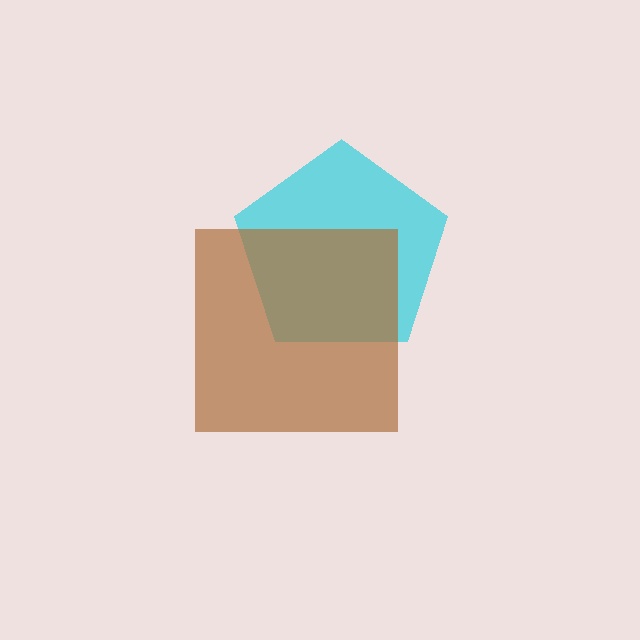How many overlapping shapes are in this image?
There are 2 overlapping shapes in the image.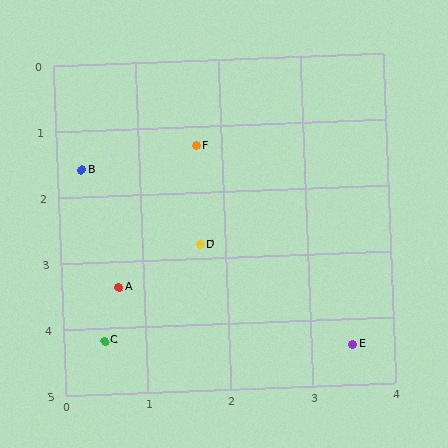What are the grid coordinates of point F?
Point F is at approximately (1.7, 1.3).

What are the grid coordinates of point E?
Point E is at approximately (3.5, 4.4).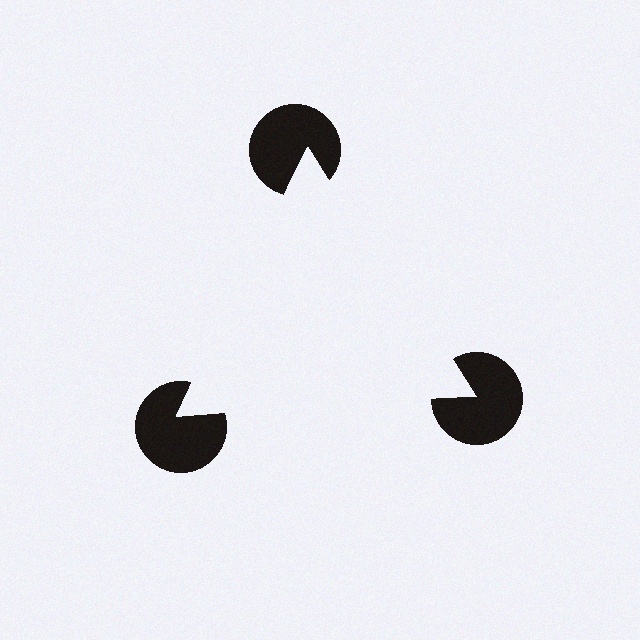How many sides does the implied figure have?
3 sides.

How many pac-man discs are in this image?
There are 3 — one at each vertex of the illusory triangle.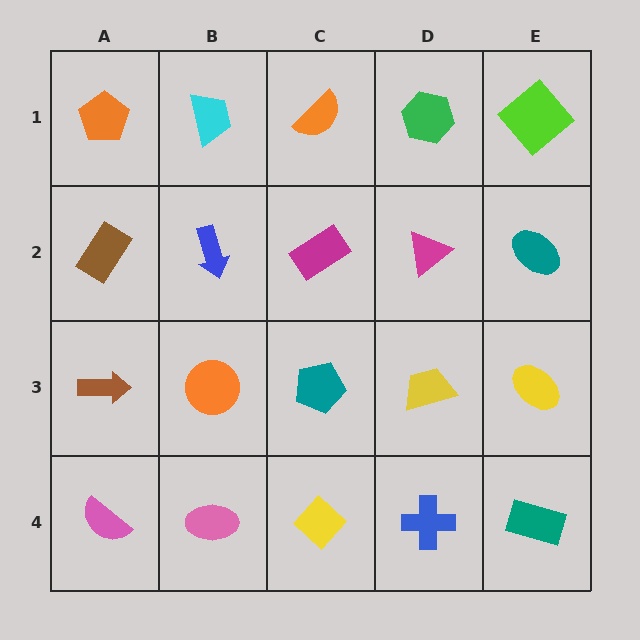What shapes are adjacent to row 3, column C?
A magenta rectangle (row 2, column C), a yellow diamond (row 4, column C), an orange circle (row 3, column B), a yellow trapezoid (row 3, column D).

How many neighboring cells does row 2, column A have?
3.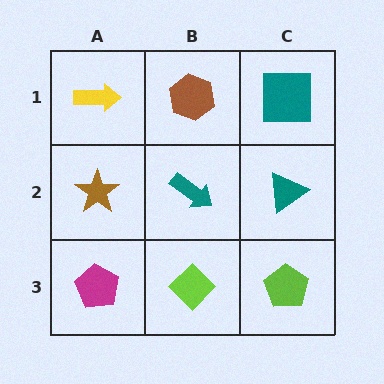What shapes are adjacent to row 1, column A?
A brown star (row 2, column A), a brown hexagon (row 1, column B).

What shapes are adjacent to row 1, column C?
A teal triangle (row 2, column C), a brown hexagon (row 1, column B).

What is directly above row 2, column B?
A brown hexagon.